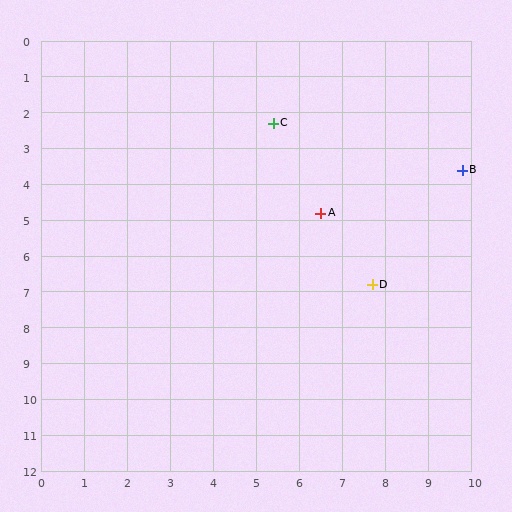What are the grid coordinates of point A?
Point A is at approximately (6.5, 4.8).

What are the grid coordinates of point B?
Point B is at approximately (9.8, 3.6).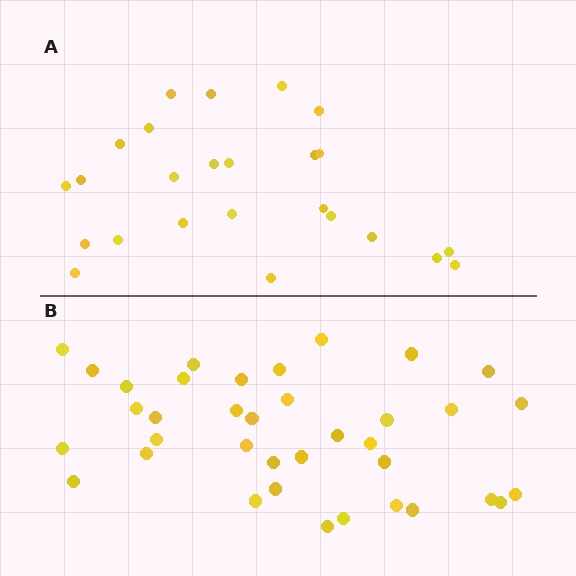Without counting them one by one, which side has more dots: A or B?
Region B (the bottom region) has more dots.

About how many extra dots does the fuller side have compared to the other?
Region B has roughly 12 or so more dots than region A.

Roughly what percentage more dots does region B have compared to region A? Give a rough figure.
About 50% more.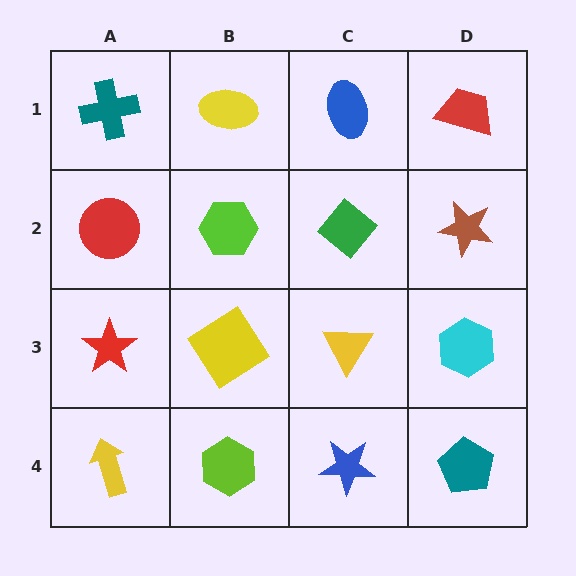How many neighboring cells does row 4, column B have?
3.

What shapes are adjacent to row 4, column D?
A cyan hexagon (row 3, column D), a blue star (row 4, column C).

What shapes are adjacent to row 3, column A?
A red circle (row 2, column A), a yellow arrow (row 4, column A), a yellow diamond (row 3, column B).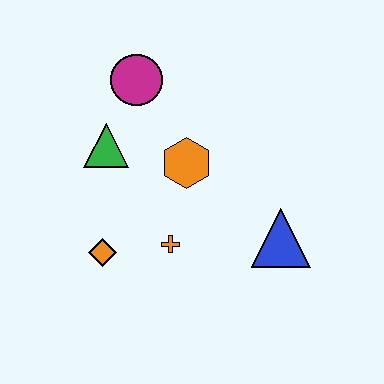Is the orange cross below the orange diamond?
No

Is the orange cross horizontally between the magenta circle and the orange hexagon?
Yes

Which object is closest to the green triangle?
The magenta circle is closest to the green triangle.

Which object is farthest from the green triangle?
The blue triangle is farthest from the green triangle.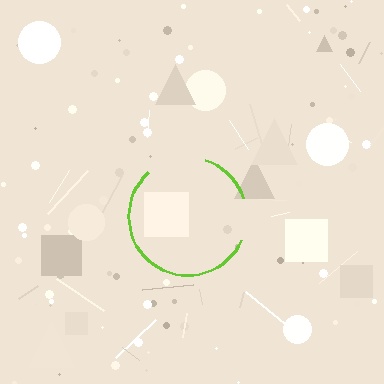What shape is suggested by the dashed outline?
The dashed outline suggests a circle.